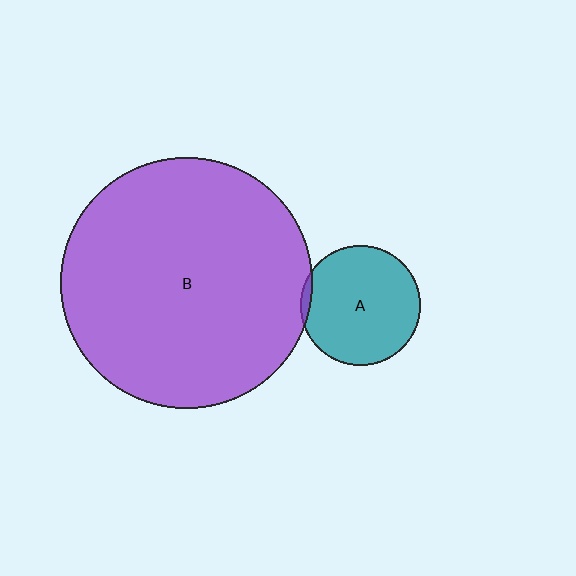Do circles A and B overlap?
Yes.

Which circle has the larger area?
Circle B (purple).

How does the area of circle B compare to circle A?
Approximately 4.4 times.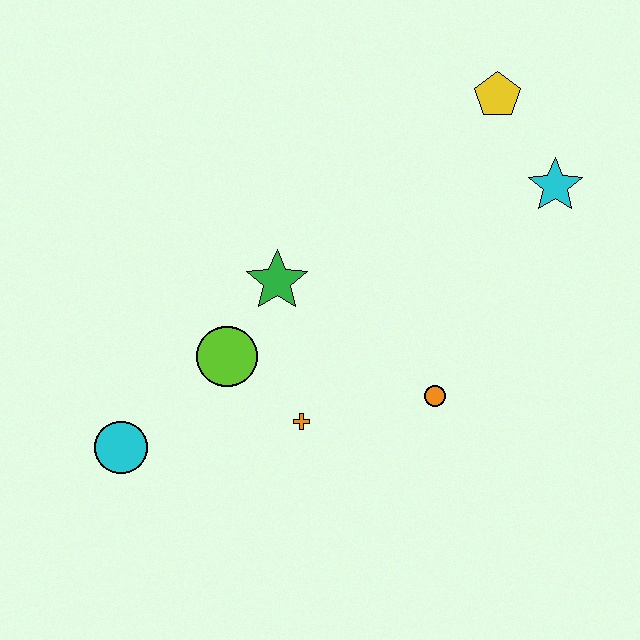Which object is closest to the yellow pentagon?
The cyan star is closest to the yellow pentagon.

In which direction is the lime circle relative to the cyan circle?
The lime circle is to the right of the cyan circle.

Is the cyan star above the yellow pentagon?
No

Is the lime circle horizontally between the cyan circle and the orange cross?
Yes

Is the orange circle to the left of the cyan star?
Yes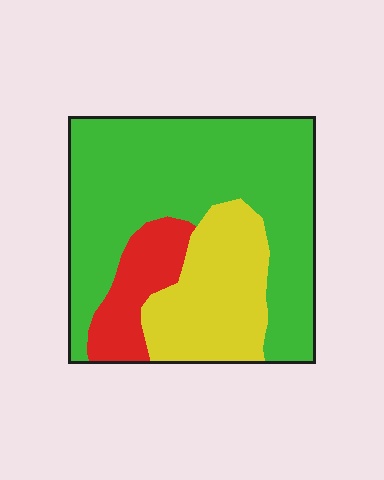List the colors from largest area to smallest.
From largest to smallest: green, yellow, red.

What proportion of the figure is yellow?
Yellow covers 25% of the figure.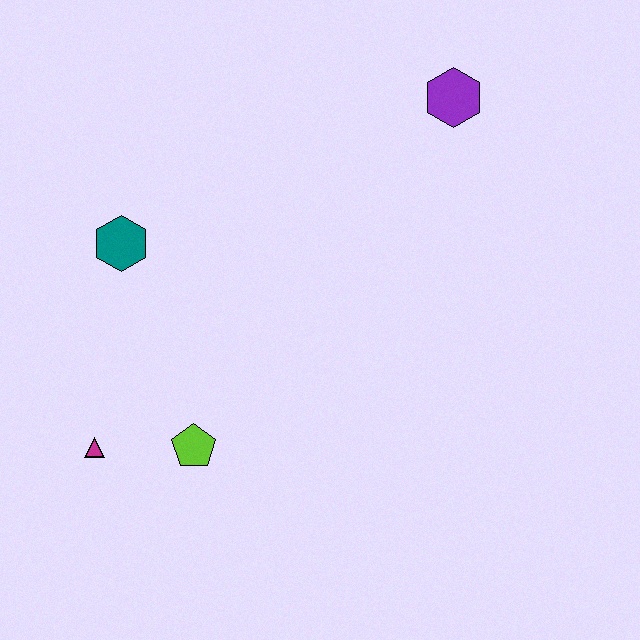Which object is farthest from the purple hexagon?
The magenta triangle is farthest from the purple hexagon.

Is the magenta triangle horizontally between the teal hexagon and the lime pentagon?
No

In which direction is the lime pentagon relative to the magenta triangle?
The lime pentagon is to the right of the magenta triangle.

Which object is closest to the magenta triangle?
The lime pentagon is closest to the magenta triangle.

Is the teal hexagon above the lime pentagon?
Yes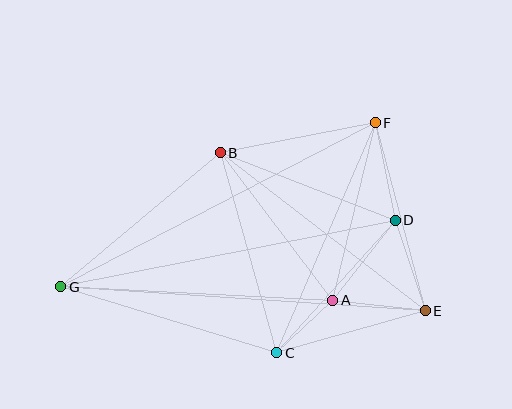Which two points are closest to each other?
Points A and C are closest to each other.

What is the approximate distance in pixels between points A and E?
The distance between A and E is approximately 93 pixels.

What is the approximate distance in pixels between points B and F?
The distance between B and F is approximately 158 pixels.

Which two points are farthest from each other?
Points E and G are farthest from each other.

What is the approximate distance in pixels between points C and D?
The distance between C and D is approximately 177 pixels.